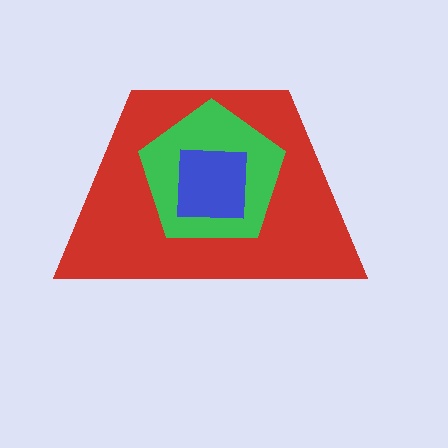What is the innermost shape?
The blue square.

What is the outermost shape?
The red trapezoid.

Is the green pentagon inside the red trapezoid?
Yes.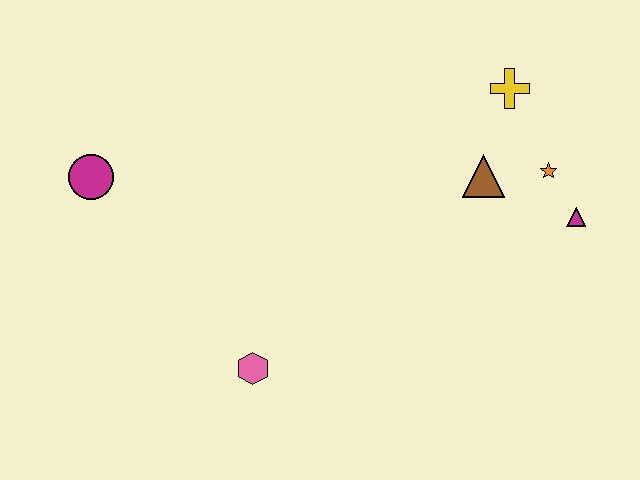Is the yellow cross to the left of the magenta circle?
No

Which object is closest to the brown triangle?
The orange star is closest to the brown triangle.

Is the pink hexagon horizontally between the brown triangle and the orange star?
No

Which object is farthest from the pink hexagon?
The yellow cross is farthest from the pink hexagon.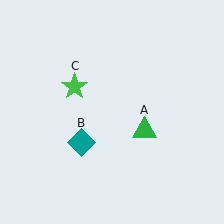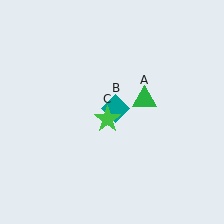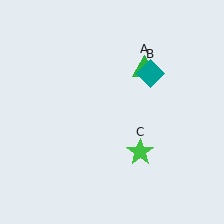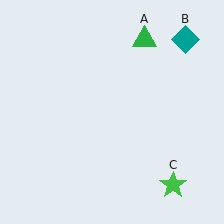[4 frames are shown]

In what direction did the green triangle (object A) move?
The green triangle (object A) moved up.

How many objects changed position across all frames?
3 objects changed position: green triangle (object A), teal diamond (object B), green star (object C).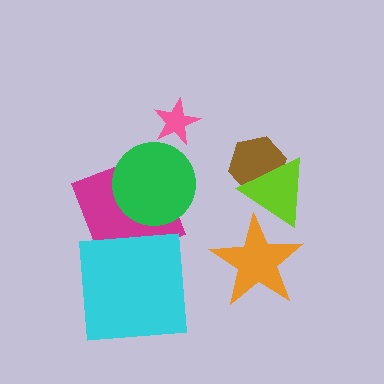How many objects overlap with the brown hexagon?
1 object overlaps with the brown hexagon.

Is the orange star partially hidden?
Yes, it is partially covered by another shape.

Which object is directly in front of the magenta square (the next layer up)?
The green circle is directly in front of the magenta square.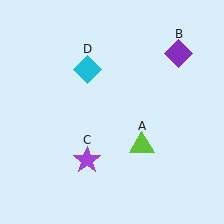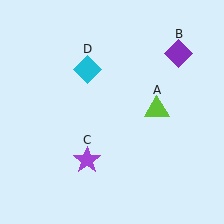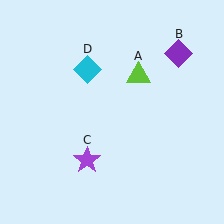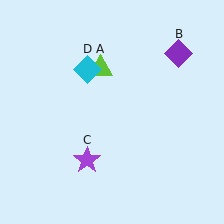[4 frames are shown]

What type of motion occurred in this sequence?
The lime triangle (object A) rotated counterclockwise around the center of the scene.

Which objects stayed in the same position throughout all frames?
Purple diamond (object B) and purple star (object C) and cyan diamond (object D) remained stationary.